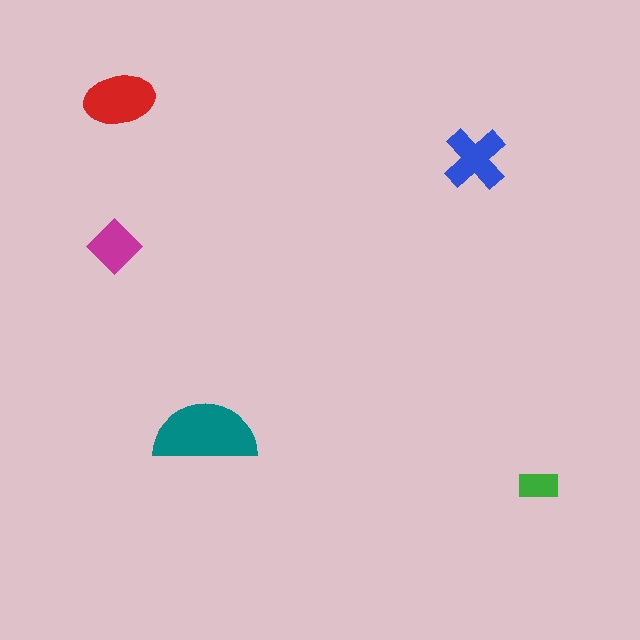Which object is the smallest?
The green rectangle.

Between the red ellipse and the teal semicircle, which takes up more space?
The teal semicircle.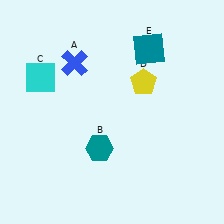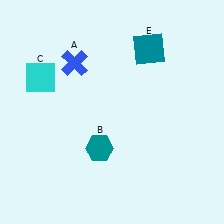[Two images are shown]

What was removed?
The yellow pentagon (D) was removed in Image 2.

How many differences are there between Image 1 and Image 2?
There is 1 difference between the two images.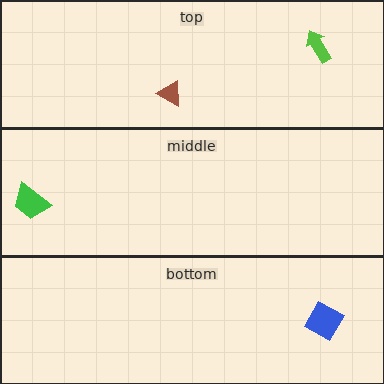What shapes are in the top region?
The lime arrow, the brown triangle.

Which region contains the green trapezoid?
The middle region.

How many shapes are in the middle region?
1.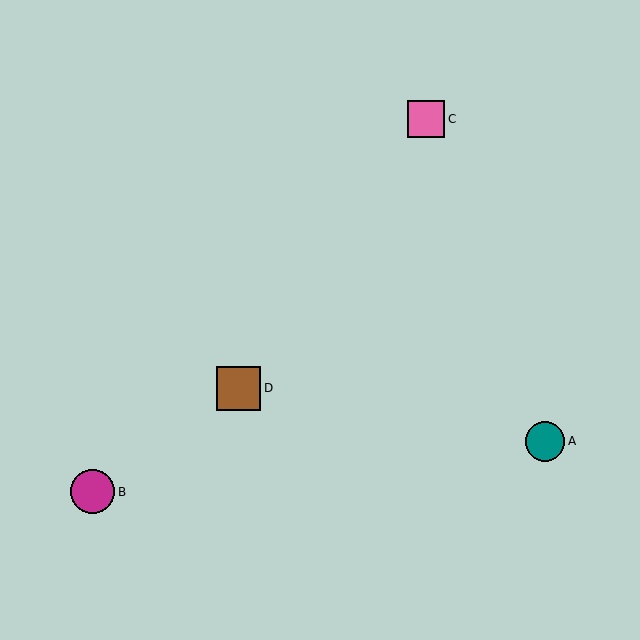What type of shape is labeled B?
Shape B is a magenta circle.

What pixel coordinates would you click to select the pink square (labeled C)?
Click at (426, 119) to select the pink square C.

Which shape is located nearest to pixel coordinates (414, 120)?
The pink square (labeled C) at (426, 119) is nearest to that location.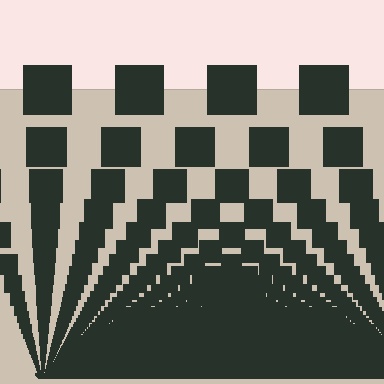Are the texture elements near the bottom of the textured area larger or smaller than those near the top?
Smaller. The gradient is inverted — elements near the bottom are smaller and denser.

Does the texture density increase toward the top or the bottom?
Density increases toward the bottom.